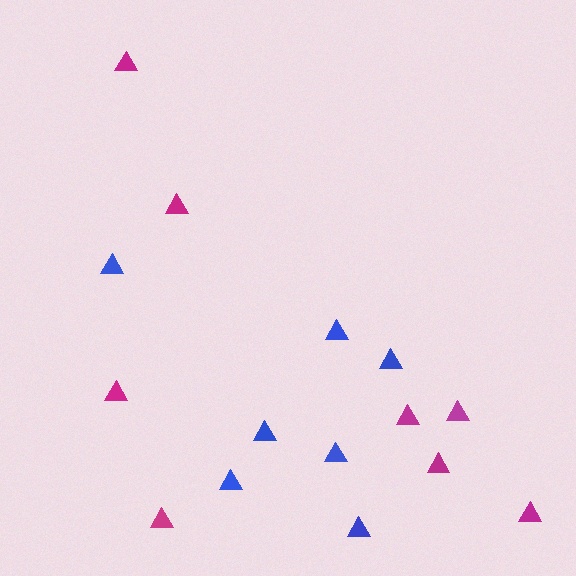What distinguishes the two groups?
There are 2 groups: one group of magenta triangles (8) and one group of blue triangles (7).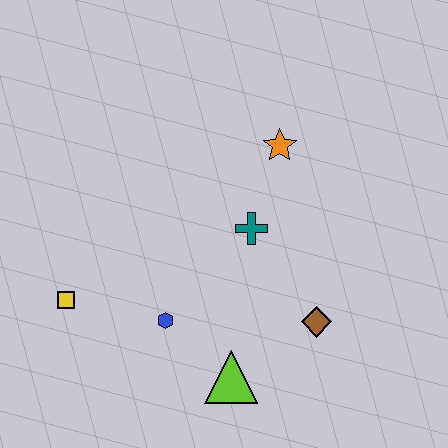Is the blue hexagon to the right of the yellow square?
Yes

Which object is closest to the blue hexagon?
The lime triangle is closest to the blue hexagon.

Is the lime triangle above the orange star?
No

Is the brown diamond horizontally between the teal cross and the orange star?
No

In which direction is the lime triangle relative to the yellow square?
The lime triangle is to the right of the yellow square.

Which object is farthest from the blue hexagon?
The orange star is farthest from the blue hexagon.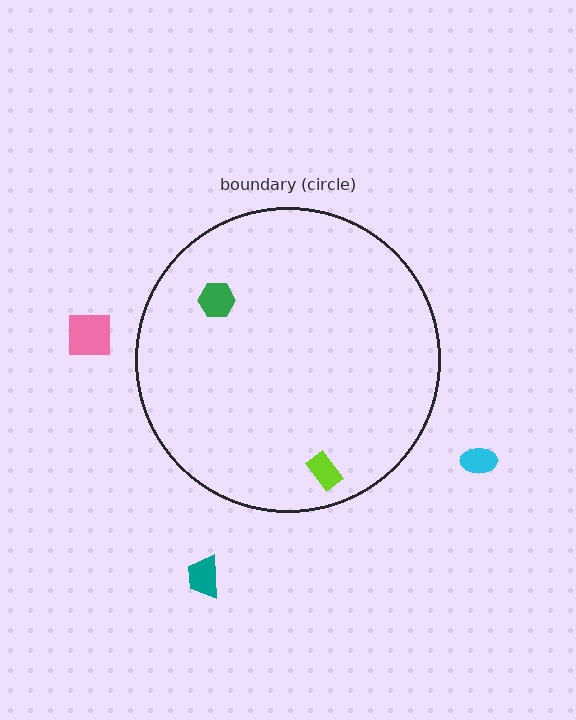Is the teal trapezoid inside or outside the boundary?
Outside.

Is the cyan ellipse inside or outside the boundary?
Outside.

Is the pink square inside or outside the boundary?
Outside.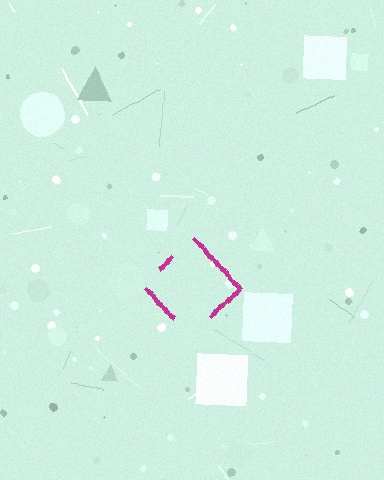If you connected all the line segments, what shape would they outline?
They would outline a diamond.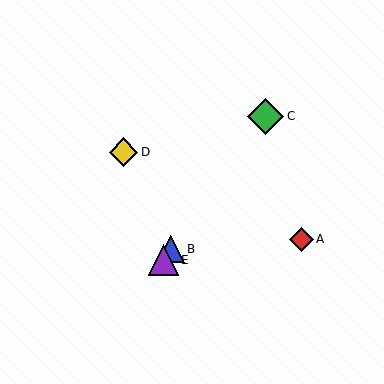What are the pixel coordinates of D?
Object D is at (123, 152).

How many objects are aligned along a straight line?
3 objects (B, C, E) are aligned along a straight line.